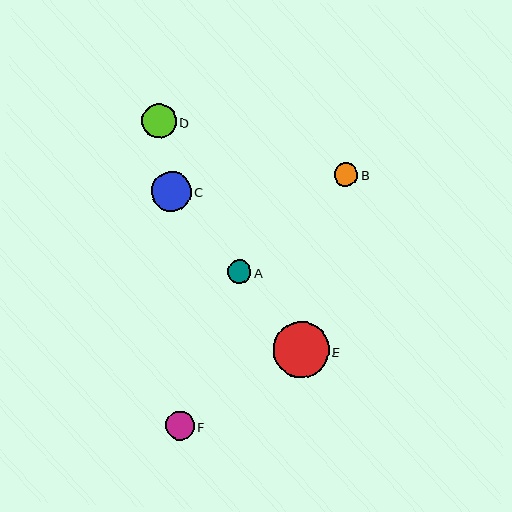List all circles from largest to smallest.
From largest to smallest: E, C, D, F, A, B.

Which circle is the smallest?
Circle B is the smallest with a size of approximately 24 pixels.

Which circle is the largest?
Circle E is the largest with a size of approximately 55 pixels.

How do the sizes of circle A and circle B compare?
Circle A and circle B are approximately the same size.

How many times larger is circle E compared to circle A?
Circle E is approximately 2.3 times the size of circle A.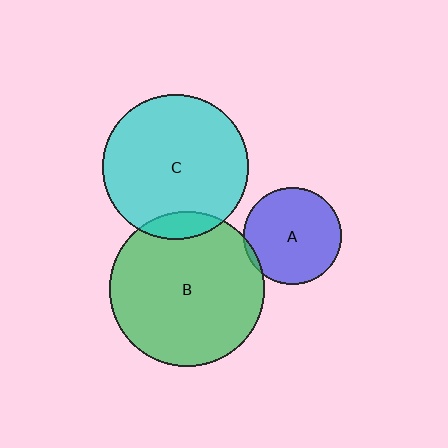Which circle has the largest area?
Circle B (green).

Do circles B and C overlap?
Yes.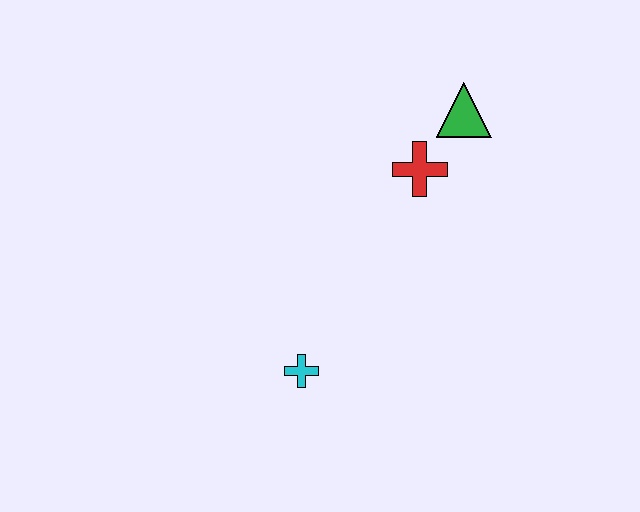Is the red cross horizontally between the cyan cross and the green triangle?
Yes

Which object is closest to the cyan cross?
The red cross is closest to the cyan cross.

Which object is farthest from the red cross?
The cyan cross is farthest from the red cross.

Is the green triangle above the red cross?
Yes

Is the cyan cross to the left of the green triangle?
Yes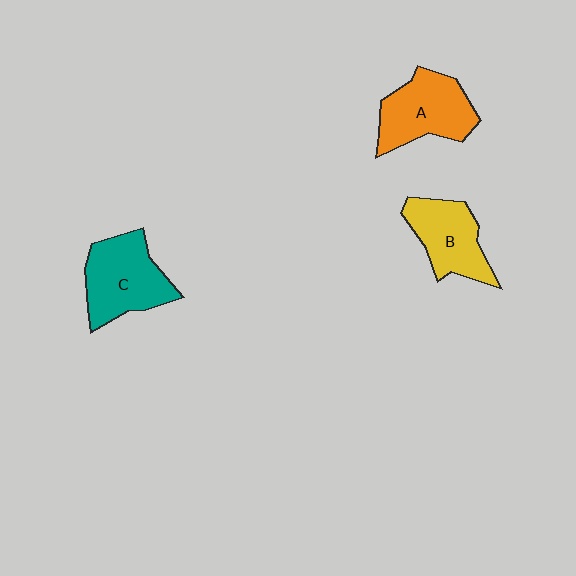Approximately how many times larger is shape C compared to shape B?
Approximately 1.2 times.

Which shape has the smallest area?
Shape B (yellow).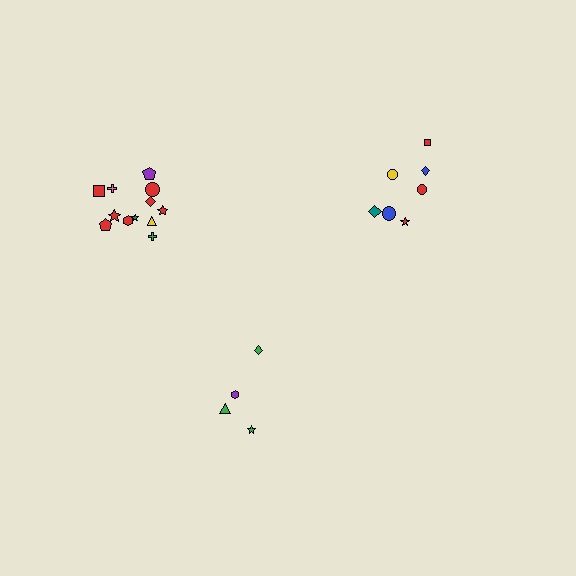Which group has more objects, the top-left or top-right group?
The top-left group.